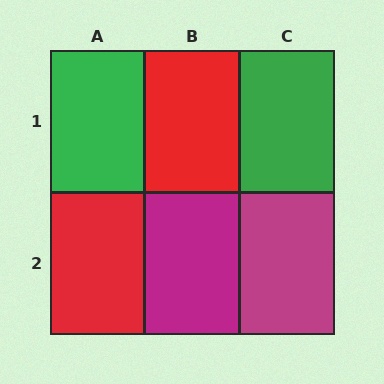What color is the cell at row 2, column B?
Magenta.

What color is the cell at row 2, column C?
Magenta.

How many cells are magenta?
2 cells are magenta.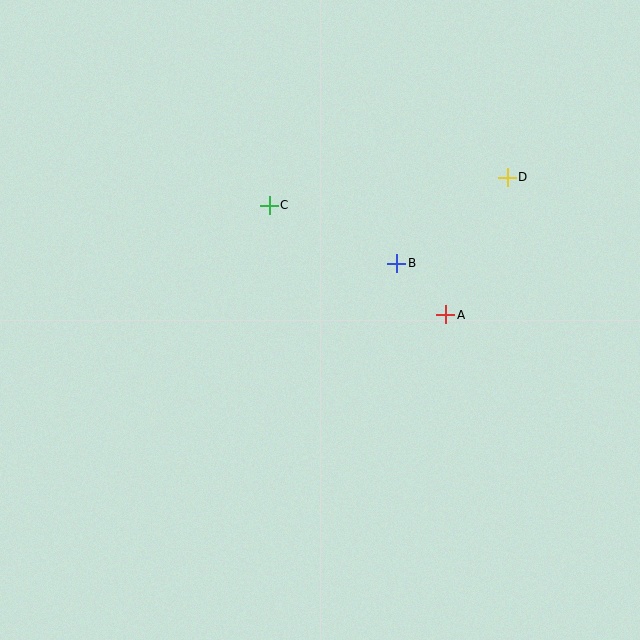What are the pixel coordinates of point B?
Point B is at (397, 263).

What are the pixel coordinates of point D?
Point D is at (507, 177).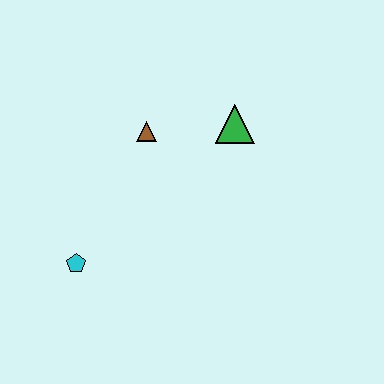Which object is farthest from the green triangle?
The cyan pentagon is farthest from the green triangle.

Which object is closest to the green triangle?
The brown triangle is closest to the green triangle.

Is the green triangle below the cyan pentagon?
No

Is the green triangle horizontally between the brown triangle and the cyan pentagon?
No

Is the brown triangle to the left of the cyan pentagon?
No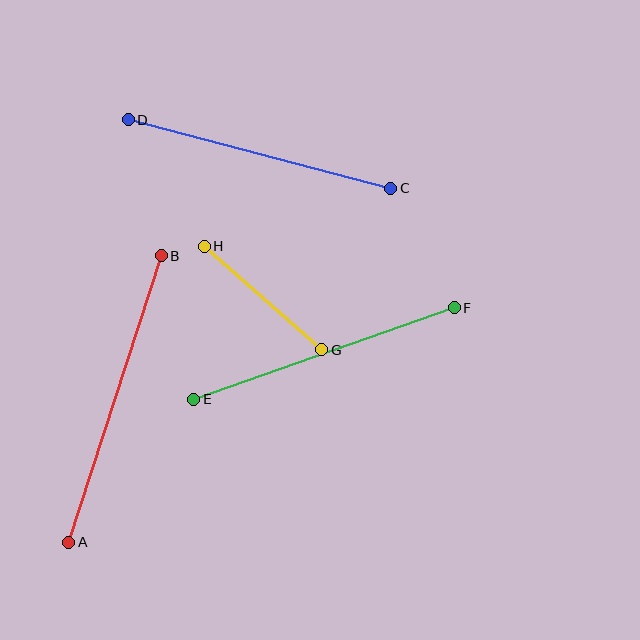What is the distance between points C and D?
The distance is approximately 271 pixels.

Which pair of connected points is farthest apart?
Points A and B are farthest apart.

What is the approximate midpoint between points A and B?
The midpoint is at approximately (115, 399) pixels.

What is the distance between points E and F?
The distance is approximately 276 pixels.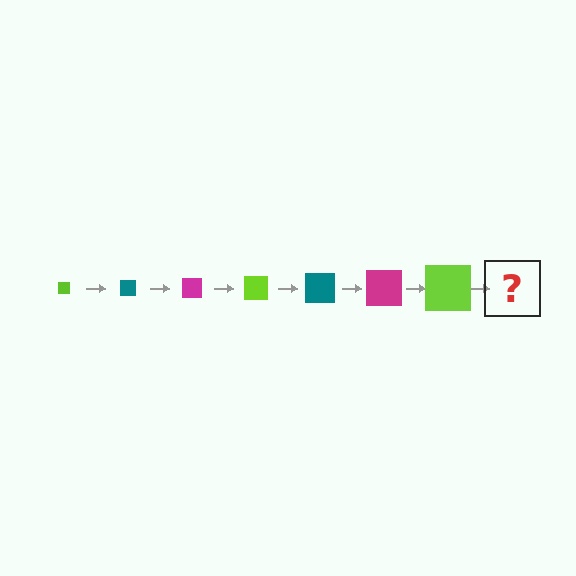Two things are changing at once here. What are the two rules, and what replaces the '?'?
The two rules are that the square grows larger each step and the color cycles through lime, teal, and magenta. The '?' should be a teal square, larger than the previous one.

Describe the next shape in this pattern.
It should be a teal square, larger than the previous one.